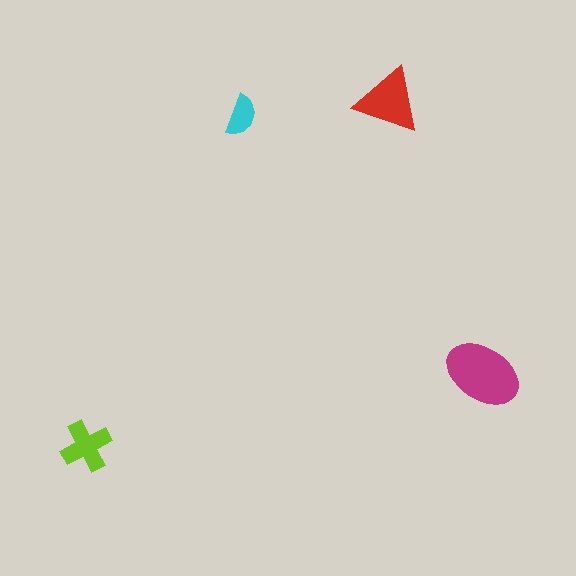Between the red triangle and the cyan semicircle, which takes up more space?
The red triangle.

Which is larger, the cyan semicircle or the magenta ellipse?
The magenta ellipse.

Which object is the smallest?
The cyan semicircle.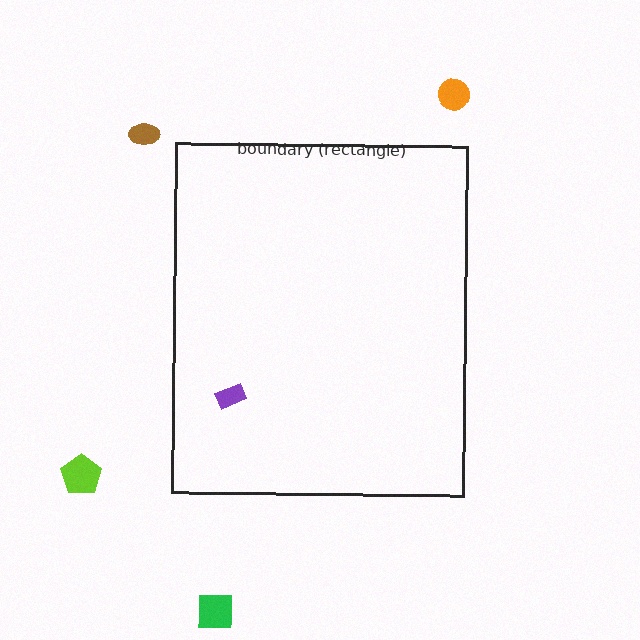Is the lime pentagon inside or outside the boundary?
Outside.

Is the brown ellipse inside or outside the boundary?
Outside.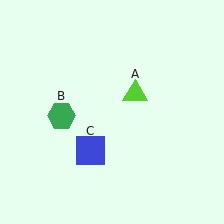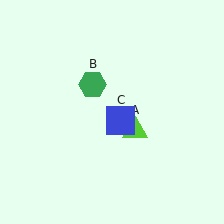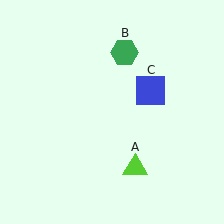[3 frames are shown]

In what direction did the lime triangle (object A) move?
The lime triangle (object A) moved down.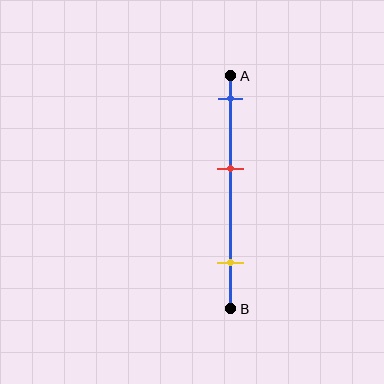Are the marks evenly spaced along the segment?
Yes, the marks are approximately evenly spaced.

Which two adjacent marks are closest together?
The blue and red marks are the closest adjacent pair.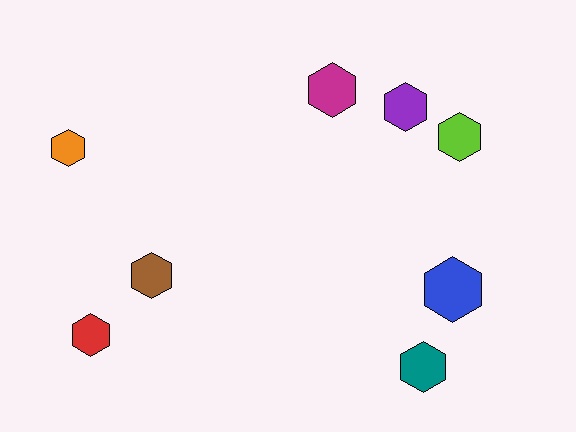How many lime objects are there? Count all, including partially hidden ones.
There is 1 lime object.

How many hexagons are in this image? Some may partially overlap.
There are 8 hexagons.